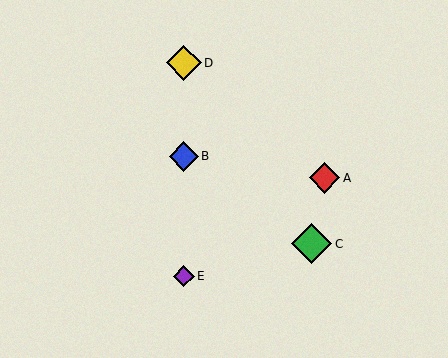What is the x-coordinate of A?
Object A is at x≈325.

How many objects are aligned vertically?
3 objects (B, D, E) are aligned vertically.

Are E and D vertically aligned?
Yes, both are at x≈184.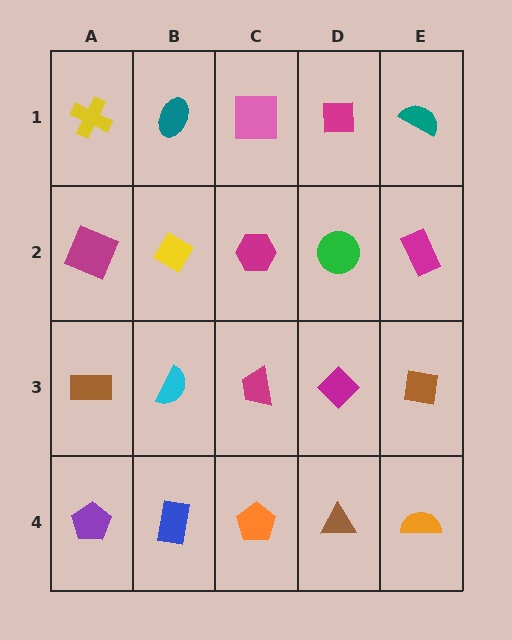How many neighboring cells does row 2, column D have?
4.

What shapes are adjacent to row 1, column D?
A green circle (row 2, column D), a pink square (row 1, column C), a teal semicircle (row 1, column E).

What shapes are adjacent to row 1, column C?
A magenta hexagon (row 2, column C), a teal ellipse (row 1, column B), a magenta square (row 1, column D).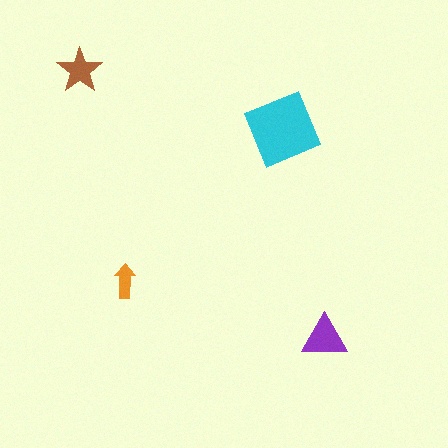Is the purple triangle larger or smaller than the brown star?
Larger.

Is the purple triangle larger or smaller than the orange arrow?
Larger.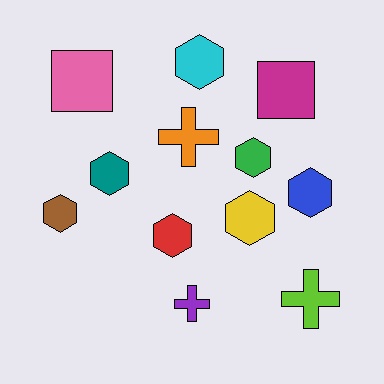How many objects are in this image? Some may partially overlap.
There are 12 objects.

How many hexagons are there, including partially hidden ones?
There are 7 hexagons.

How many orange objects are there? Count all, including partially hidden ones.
There is 1 orange object.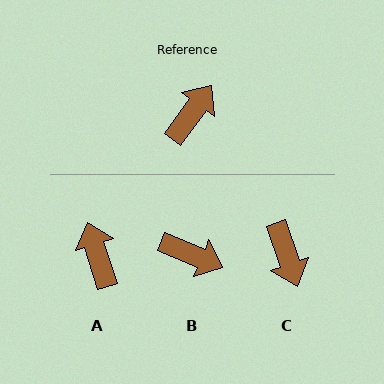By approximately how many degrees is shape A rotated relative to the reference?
Approximately 53 degrees counter-clockwise.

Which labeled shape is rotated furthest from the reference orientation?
C, about 125 degrees away.